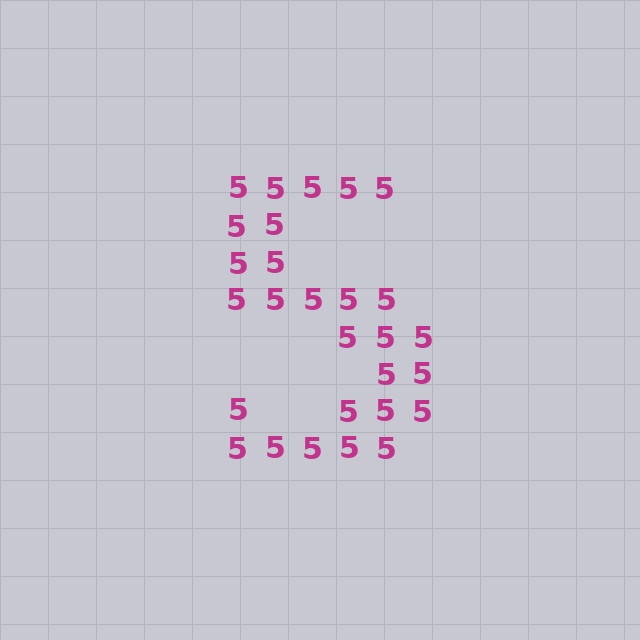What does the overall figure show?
The overall figure shows the digit 5.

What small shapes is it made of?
It is made of small digit 5's.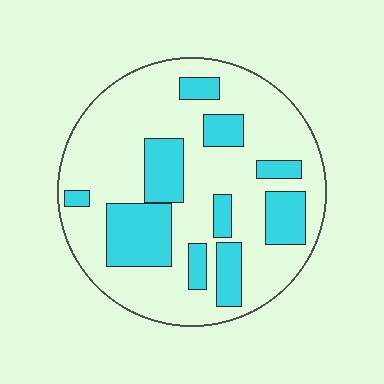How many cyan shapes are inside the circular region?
10.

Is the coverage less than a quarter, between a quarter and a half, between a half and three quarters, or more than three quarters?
Between a quarter and a half.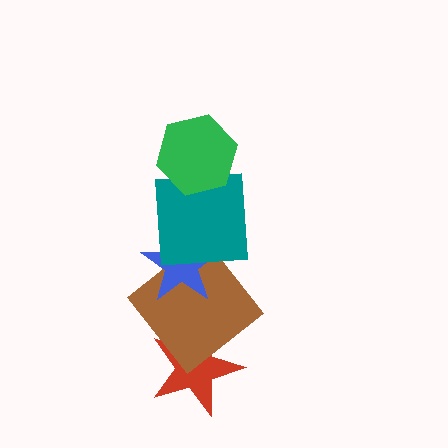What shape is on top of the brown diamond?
The blue star is on top of the brown diamond.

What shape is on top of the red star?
The brown diamond is on top of the red star.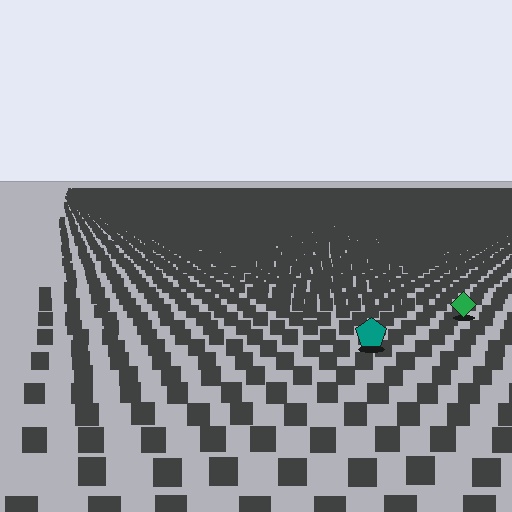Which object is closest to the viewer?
The teal pentagon is closest. The texture marks near it are larger and more spread out.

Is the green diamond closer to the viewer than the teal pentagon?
No. The teal pentagon is closer — you can tell from the texture gradient: the ground texture is coarser near it.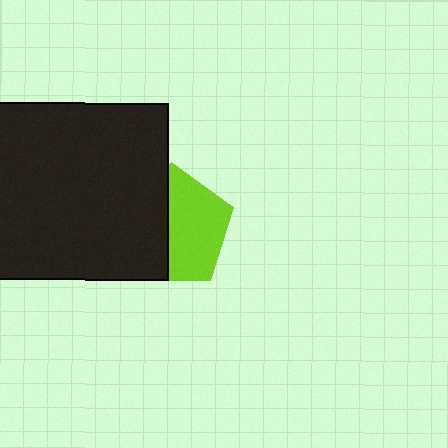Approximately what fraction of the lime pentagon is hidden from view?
Roughly 48% of the lime pentagon is hidden behind the black square.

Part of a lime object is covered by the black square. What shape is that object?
It is a pentagon.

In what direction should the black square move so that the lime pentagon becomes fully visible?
The black square should move left. That is the shortest direction to clear the overlap and leave the lime pentagon fully visible.